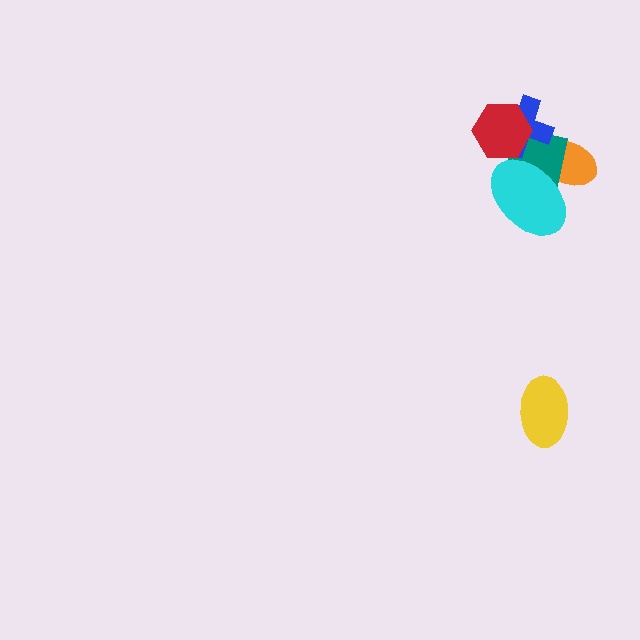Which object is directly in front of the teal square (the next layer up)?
The cyan ellipse is directly in front of the teal square.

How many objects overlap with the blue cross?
2 objects overlap with the blue cross.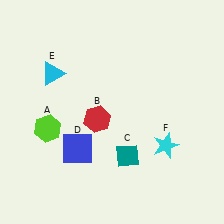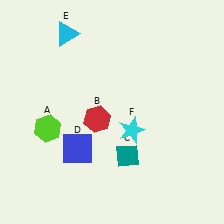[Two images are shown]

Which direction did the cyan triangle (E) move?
The cyan triangle (E) moved up.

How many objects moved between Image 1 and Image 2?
2 objects moved between the two images.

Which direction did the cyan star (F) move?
The cyan star (F) moved left.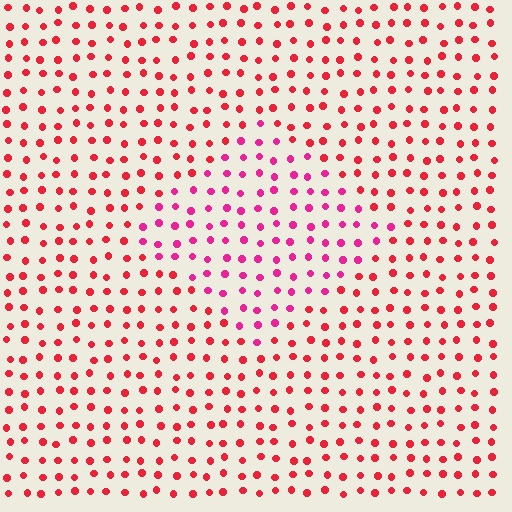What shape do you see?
I see a diamond.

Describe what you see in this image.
The image is filled with small red elements in a uniform arrangement. A diamond-shaped region is visible where the elements are tinted to a slightly different hue, forming a subtle color boundary.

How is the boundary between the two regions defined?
The boundary is defined purely by a slight shift in hue (about 29 degrees). Spacing, size, and orientation are identical on both sides.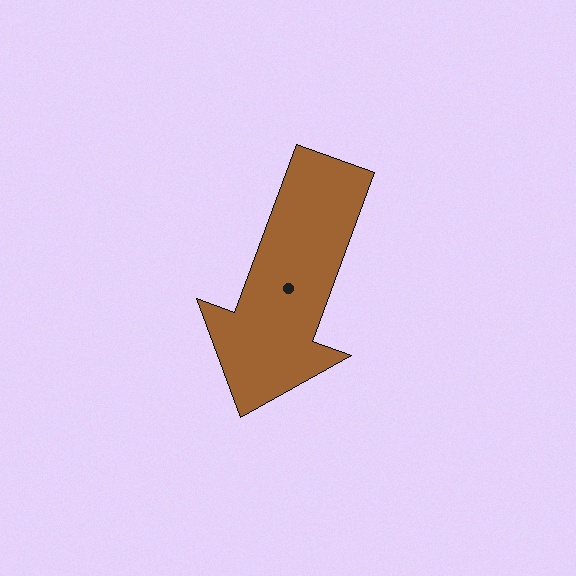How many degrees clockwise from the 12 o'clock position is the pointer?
Approximately 200 degrees.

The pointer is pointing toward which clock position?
Roughly 7 o'clock.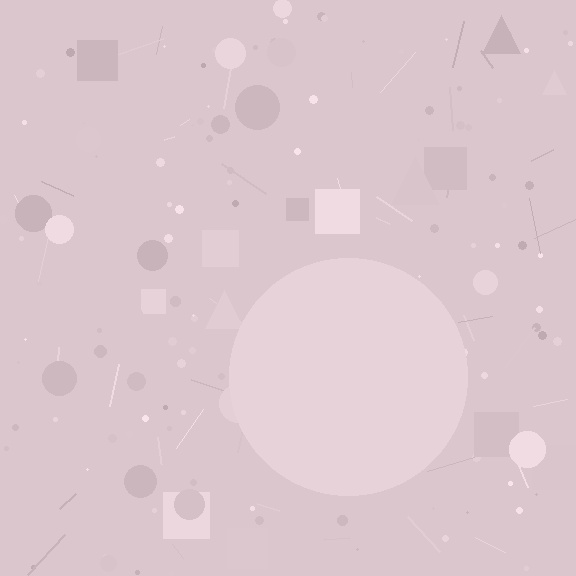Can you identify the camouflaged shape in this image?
The camouflaged shape is a circle.